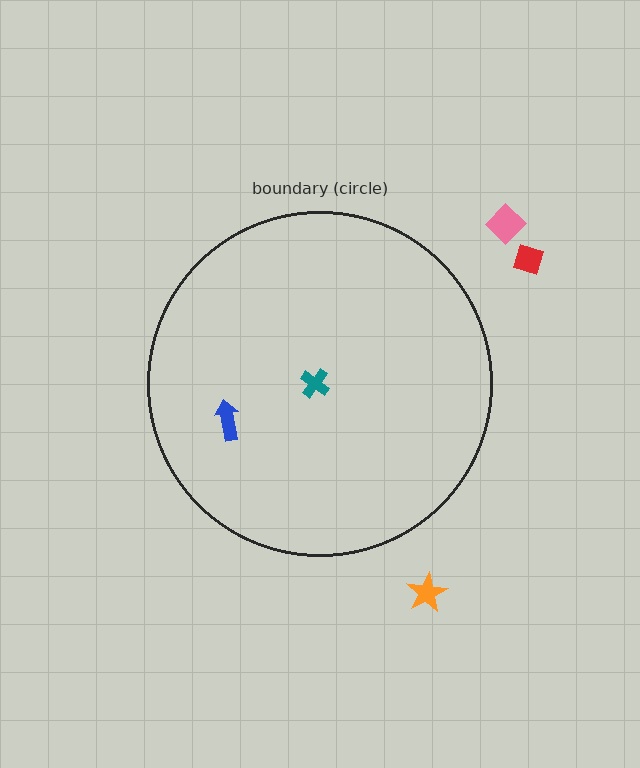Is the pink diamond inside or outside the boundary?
Outside.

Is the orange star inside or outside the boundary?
Outside.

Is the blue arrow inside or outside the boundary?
Inside.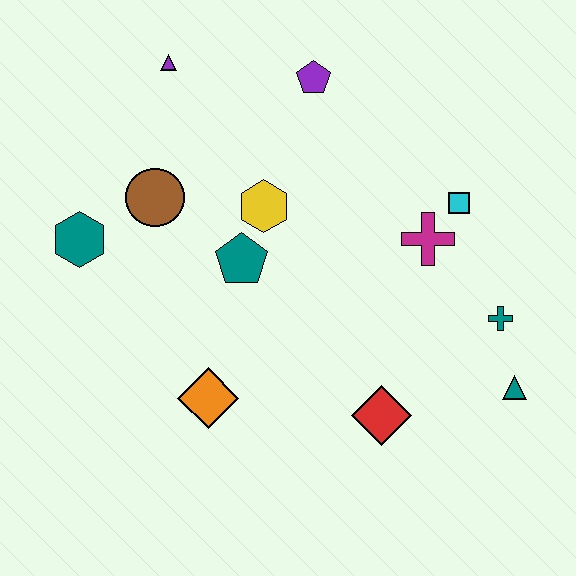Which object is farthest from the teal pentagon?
The teal triangle is farthest from the teal pentagon.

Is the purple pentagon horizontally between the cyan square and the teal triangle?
No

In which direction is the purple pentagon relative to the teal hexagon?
The purple pentagon is to the right of the teal hexagon.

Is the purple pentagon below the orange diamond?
No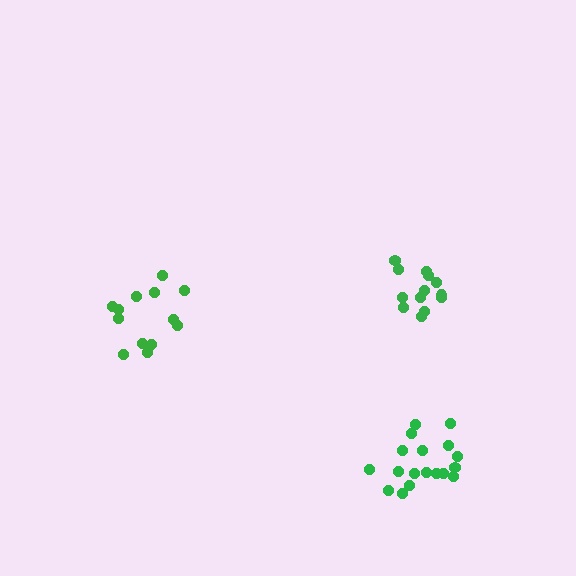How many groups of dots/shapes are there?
There are 3 groups.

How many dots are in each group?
Group 1: 13 dots, Group 2: 18 dots, Group 3: 13 dots (44 total).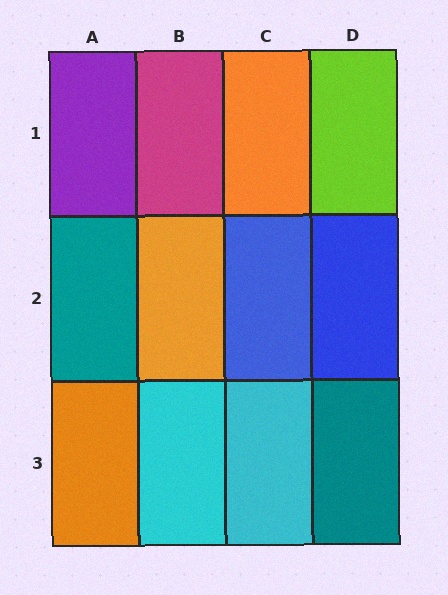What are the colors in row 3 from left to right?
Orange, cyan, cyan, teal.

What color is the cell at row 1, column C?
Orange.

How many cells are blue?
2 cells are blue.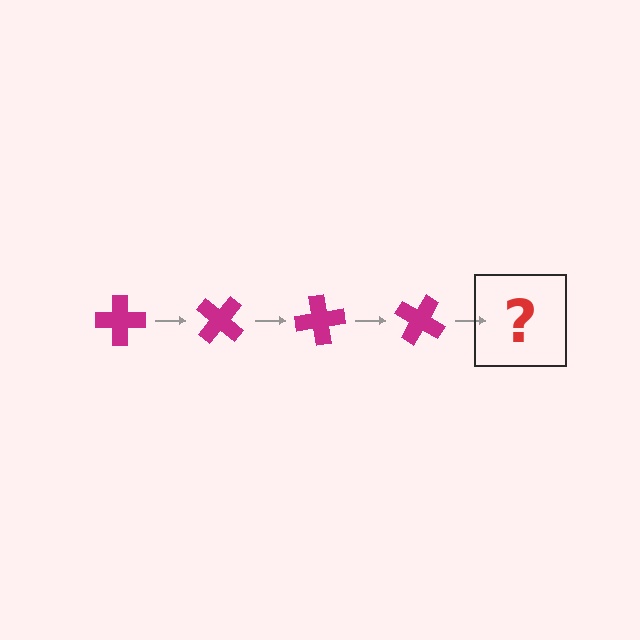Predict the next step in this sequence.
The next step is a magenta cross rotated 160 degrees.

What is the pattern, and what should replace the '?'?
The pattern is that the cross rotates 40 degrees each step. The '?' should be a magenta cross rotated 160 degrees.